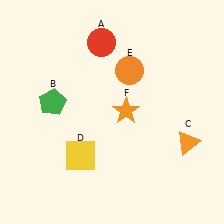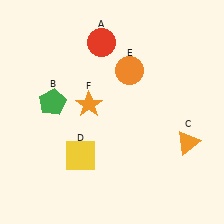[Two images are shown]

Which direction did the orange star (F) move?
The orange star (F) moved left.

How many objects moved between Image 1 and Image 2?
1 object moved between the two images.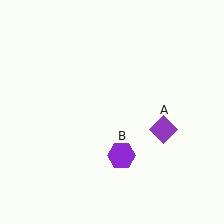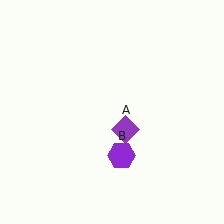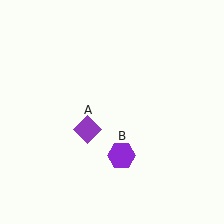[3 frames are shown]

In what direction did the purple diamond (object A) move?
The purple diamond (object A) moved left.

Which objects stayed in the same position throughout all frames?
Purple hexagon (object B) remained stationary.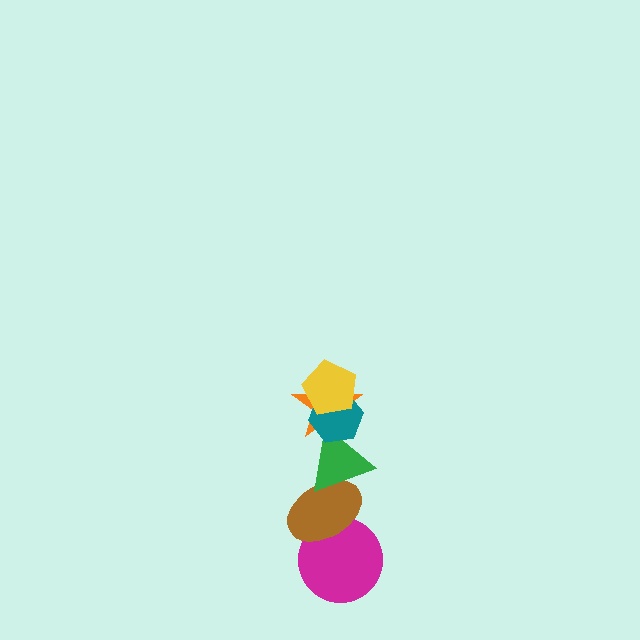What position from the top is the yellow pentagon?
The yellow pentagon is 1st from the top.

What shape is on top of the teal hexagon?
The yellow pentagon is on top of the teal hexagon.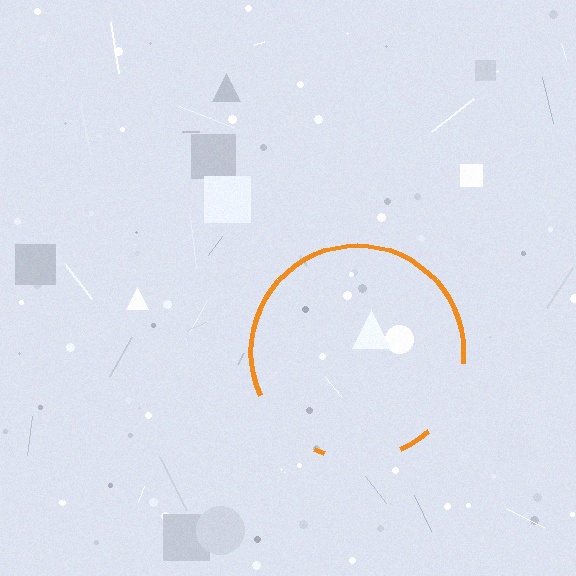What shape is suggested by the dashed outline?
The dashed outline suggests a circle.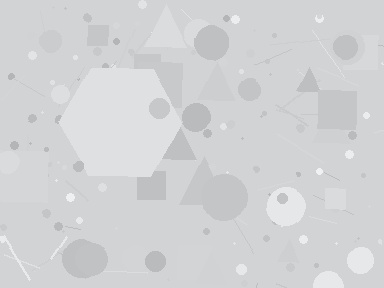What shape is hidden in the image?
A hexagon is hidden in the image.